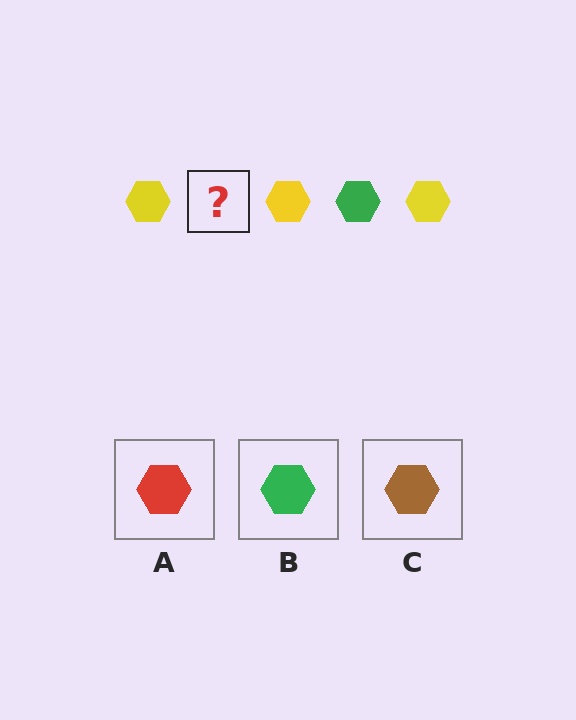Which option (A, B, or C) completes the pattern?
B.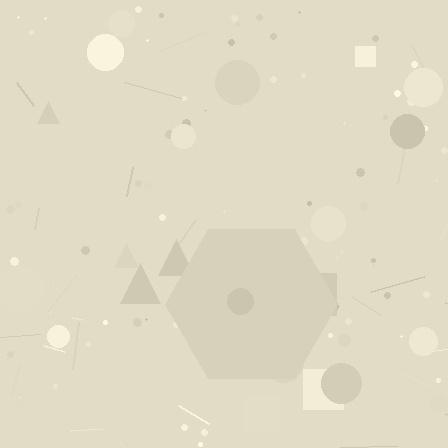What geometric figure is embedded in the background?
A hexagon is embedded in the background.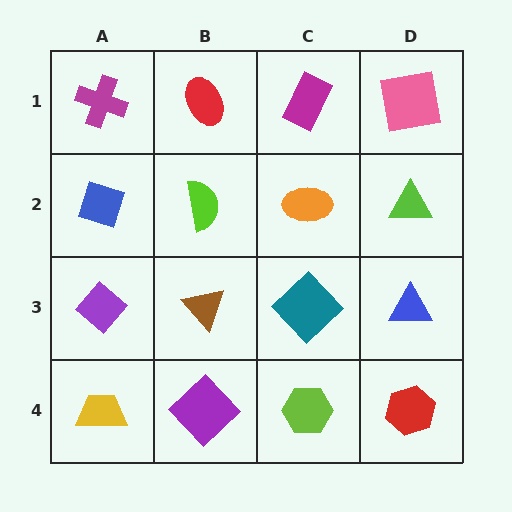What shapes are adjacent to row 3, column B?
A lime semicircle (row 2, column B), a purple diamond (row 4, column B), a purple diamond (row 3, column A), a teal diamond (row 3, column C).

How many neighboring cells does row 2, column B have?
4.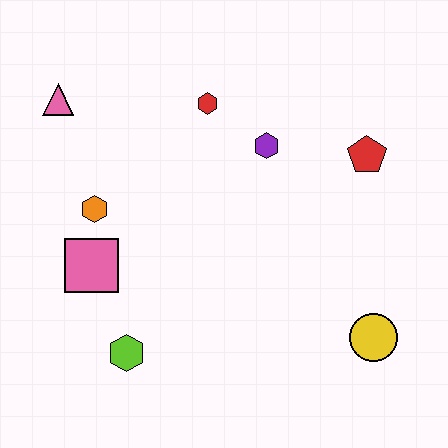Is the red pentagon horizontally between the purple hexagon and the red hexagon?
No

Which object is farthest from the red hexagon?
The yellow circle is farthest from the red hexagon.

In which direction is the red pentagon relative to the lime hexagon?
The red pentagon is to the right of the lime hexagon.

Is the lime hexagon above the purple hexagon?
No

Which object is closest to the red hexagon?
The purple hexagon is closest to the red hexagon.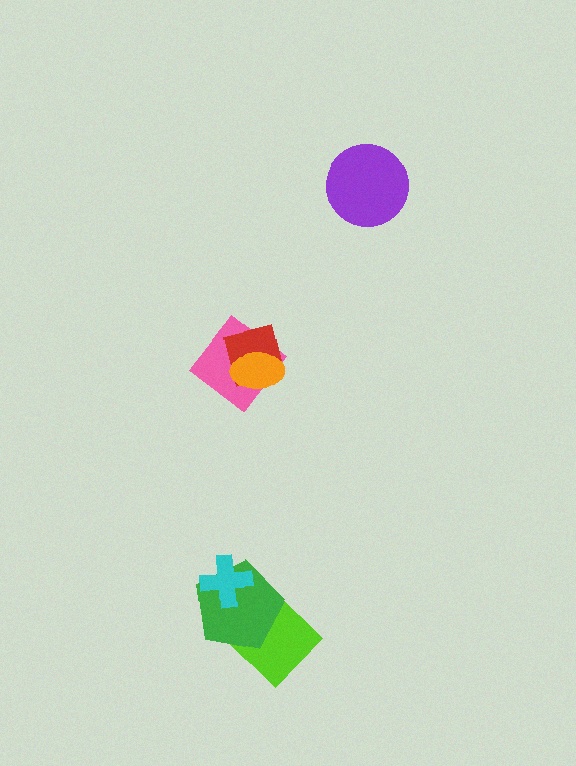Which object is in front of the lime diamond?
The green pentagon is in front of the lime diamond.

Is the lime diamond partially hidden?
Yes, it is partially covered by another shape.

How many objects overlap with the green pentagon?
2 objects overlap with the green pentagon.